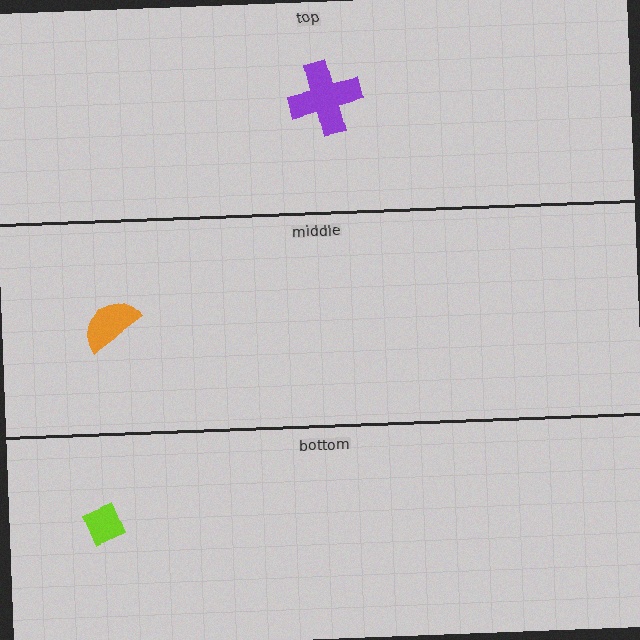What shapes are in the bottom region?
The lime diamond.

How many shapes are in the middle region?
1.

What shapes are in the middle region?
The orange semicircle.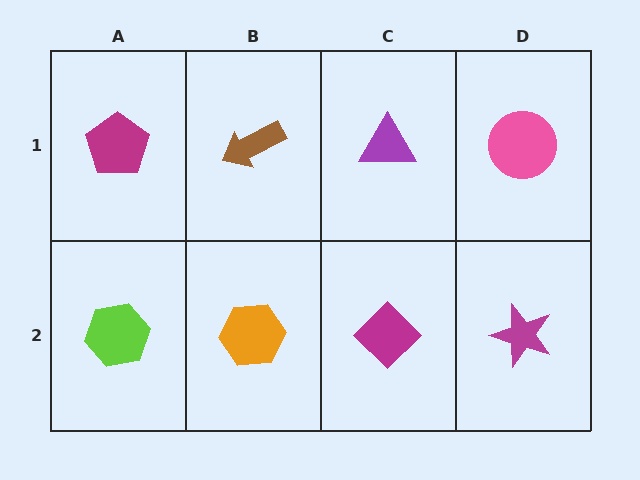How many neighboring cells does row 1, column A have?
2.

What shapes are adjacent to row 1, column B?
An orange hexagon (row 2, column B), a magenta pentagon (row 1, column A), a purple triangle (row 1, column C).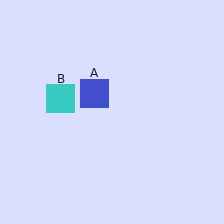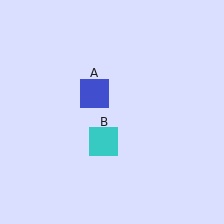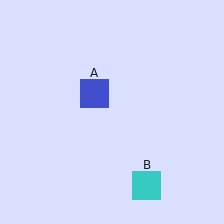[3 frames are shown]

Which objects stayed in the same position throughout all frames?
Blue square (object A) remained stationary.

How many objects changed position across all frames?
1 object changed position: cyan square (object B).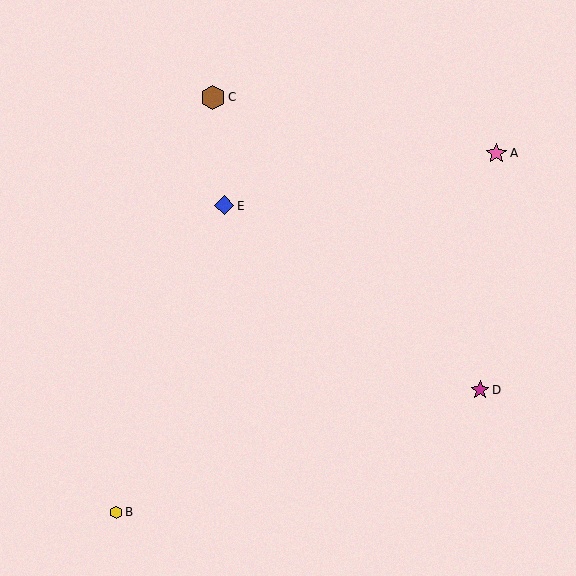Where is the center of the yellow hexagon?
The center of the yellow hexagon is at (116, 513).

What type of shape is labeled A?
Shape A is a pink star.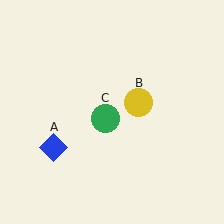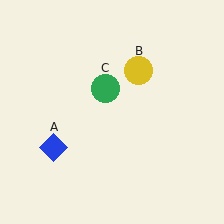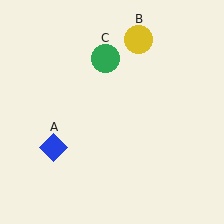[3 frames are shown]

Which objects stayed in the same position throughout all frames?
Blue diamond (object A) remained stationary.